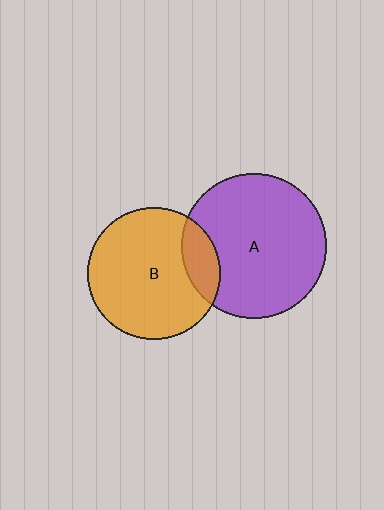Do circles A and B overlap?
Yes.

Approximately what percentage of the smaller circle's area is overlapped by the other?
Approximately 15%.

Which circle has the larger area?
Circle A (purple).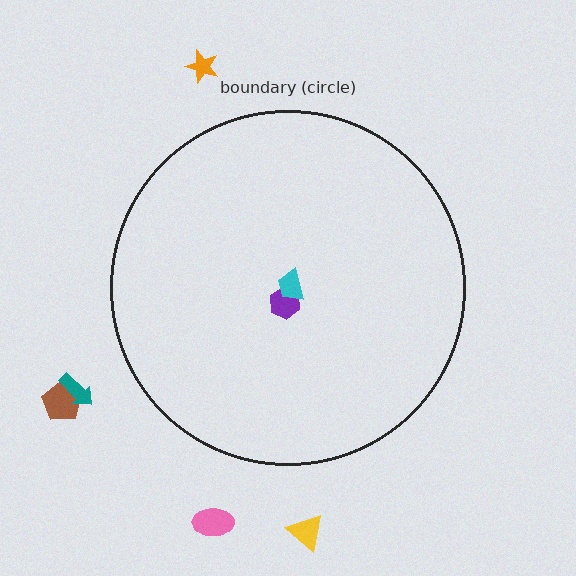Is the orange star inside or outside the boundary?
Outside.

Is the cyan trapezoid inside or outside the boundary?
Inside.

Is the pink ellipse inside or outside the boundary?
Outside.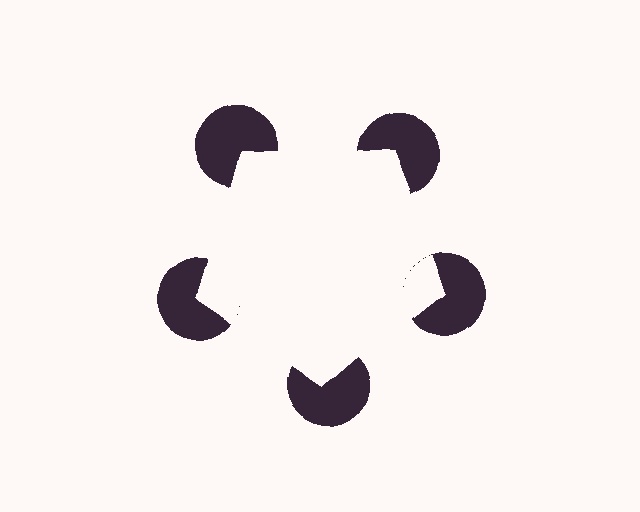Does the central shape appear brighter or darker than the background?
It typically appears slightly brighter than the background, even though no actual brightness change is drawn.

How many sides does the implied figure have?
5 sides.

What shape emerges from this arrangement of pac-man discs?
An illusory pentagon — its edges are inferred from the aligned wedge cuts in the pac-man discs, not physically drawn.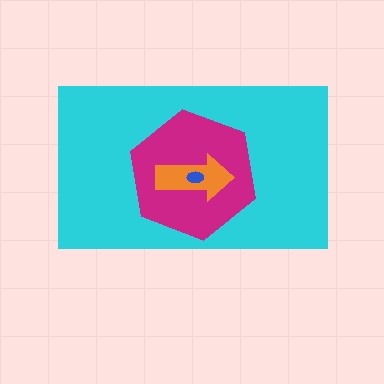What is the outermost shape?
The cyan rectangle.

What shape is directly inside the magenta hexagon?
The orange arrow.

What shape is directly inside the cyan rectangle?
The magenta hexagon.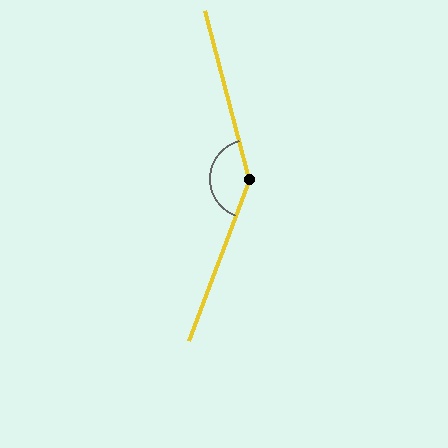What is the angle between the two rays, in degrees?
Approximately 145 degrees.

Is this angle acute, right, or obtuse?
It is obtuse.